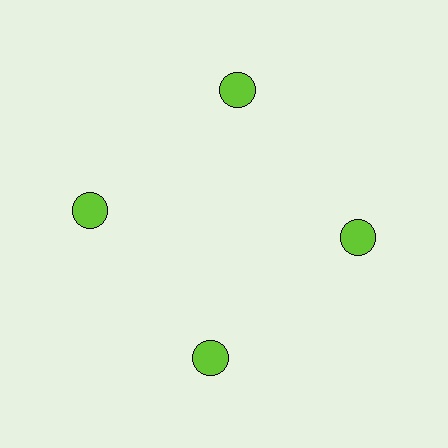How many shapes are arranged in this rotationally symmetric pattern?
There are 4 shapes, arranged in 4 groups of 1.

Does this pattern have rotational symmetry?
Yes, this pattern has 4-fold rotational symmetry. It looks the same after rotating 90 degrees around the center.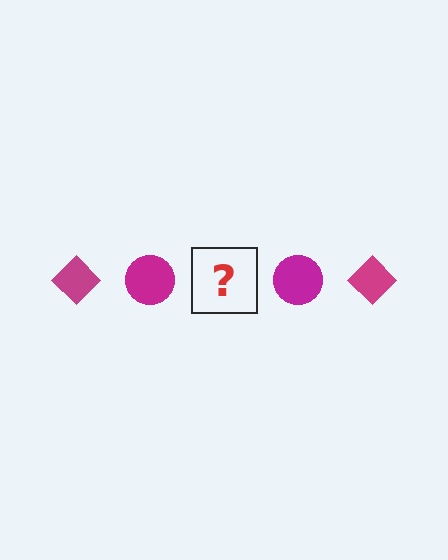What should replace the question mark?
The question mark should be replaced with a magenta diamond.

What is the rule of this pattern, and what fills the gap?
The rule is that the pattern cycles through diamond, circle shapes in magenta. The gap should be filled with a magenta diamond.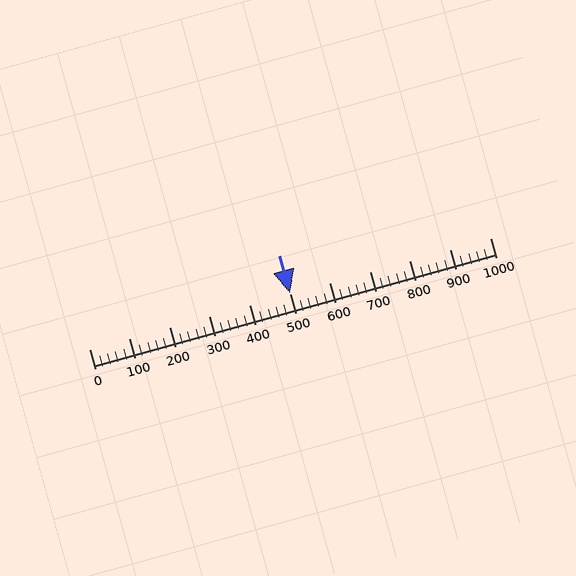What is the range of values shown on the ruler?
The ruler shows values from 0 to 1000.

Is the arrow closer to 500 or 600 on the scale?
The arrow is closer to 500.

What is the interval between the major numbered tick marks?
The major tick marks are spaced 100 units apart.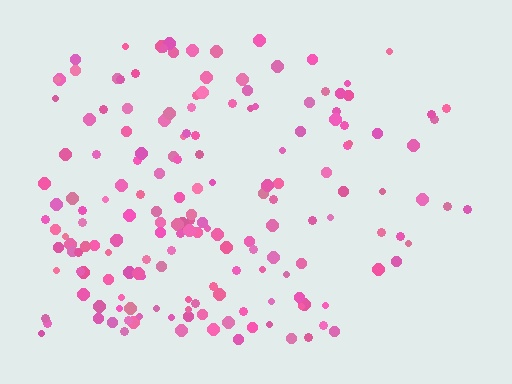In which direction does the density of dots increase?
From right to left, with the left side densest.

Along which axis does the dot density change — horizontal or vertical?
Horizontal.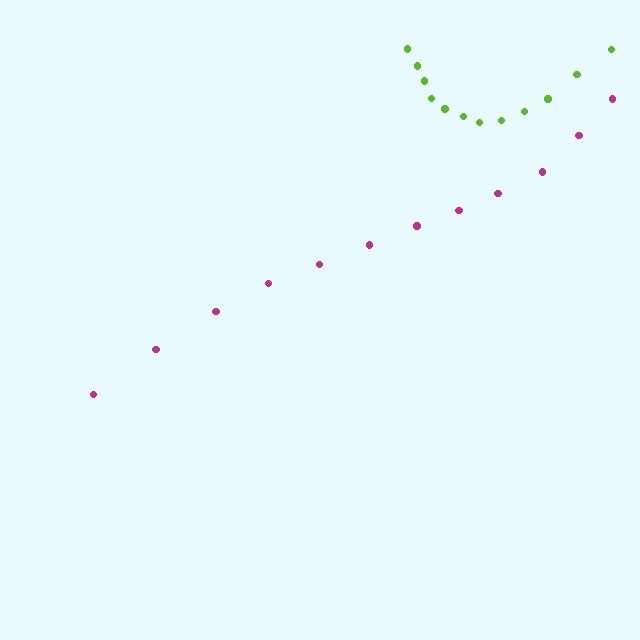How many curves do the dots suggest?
There are 2 distinct paths.